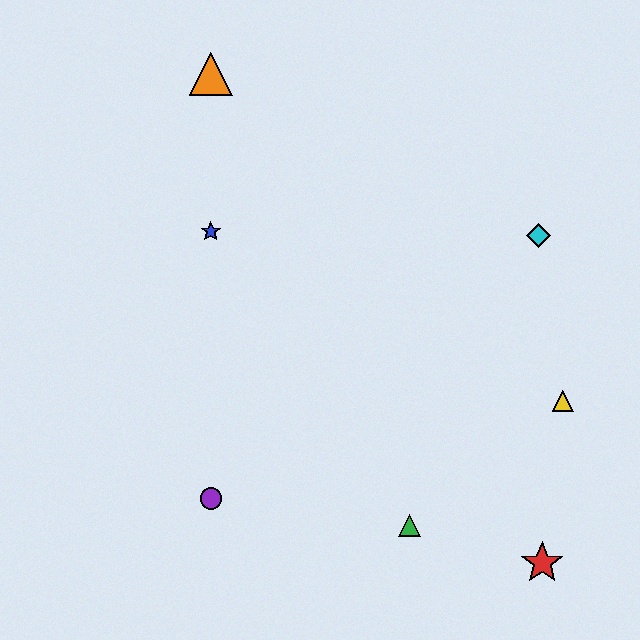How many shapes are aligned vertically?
3 shapes (the blue star, the purple circle, the orange triangle) are aligned vertically.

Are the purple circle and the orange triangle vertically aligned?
Yes, both are at x≈211.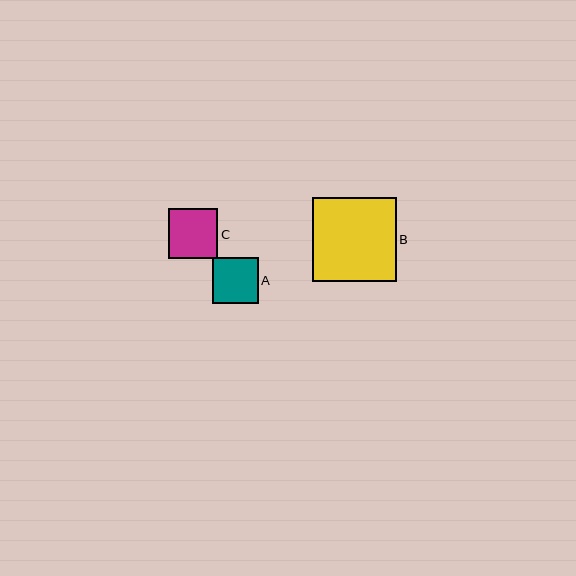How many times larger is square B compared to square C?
Square B is approximately 1.7 times the size of square C.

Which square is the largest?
Square B is the largest with a size of approximately 84 pixels.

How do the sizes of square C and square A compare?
Square C and square A are approximately the same size.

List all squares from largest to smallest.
From largest to smallest: B, C, A.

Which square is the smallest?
Square A is the smallest with a size of approximately 46 pixels.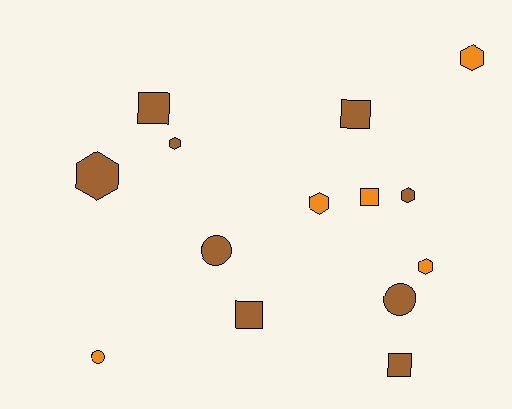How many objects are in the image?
There are 14 objects.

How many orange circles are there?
There is 1 orange circle.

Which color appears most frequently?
Brown, with 9 objects.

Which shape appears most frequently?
Hexagon, with 6 objects.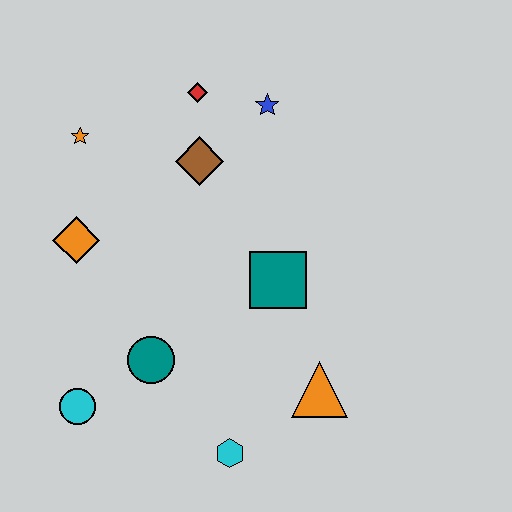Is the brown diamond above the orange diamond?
Yes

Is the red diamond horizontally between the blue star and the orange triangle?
No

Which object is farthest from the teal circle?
The blue star is farthest from the teal circle.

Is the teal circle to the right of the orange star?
Yes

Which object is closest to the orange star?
The orange diamond is closest to the orange star.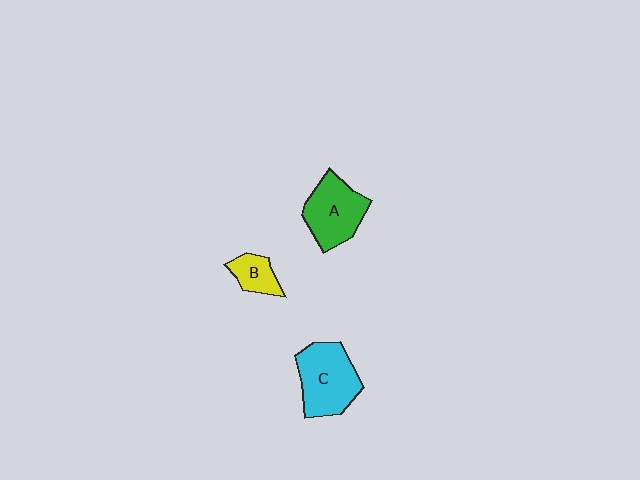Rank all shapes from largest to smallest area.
From largest to smallest: C (cyan), A (green), B (yellow).